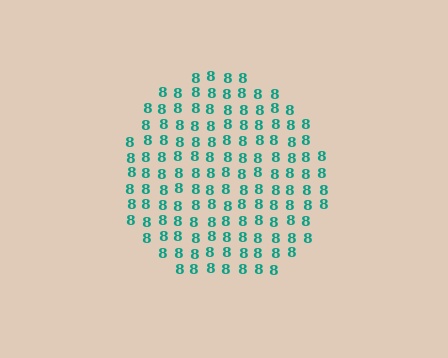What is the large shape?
The large shape is a circle.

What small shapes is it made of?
It is made of small digit 8's.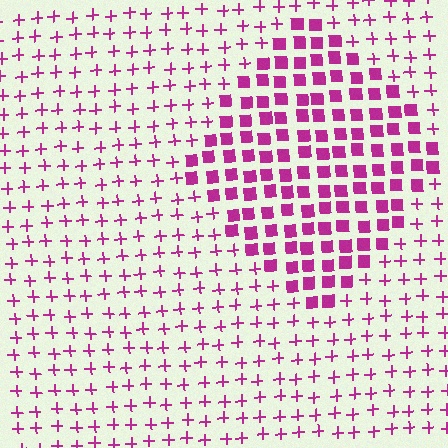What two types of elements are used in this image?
The image uses squares inside the diamond region and plus signs outside it.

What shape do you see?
I see a diamond.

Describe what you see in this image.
The image is filled with small magenta elements arranged in a uniform grid. A diamond-shaped region contains squares, while the surrounding area contains plus signs. The boundary is defined purely by the change in element shape.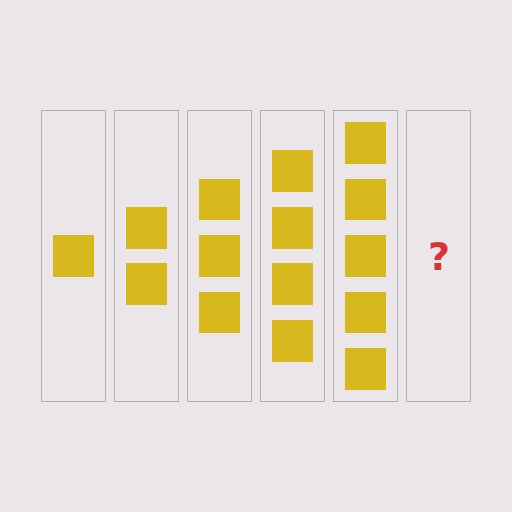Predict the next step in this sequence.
The next step is 6 squares.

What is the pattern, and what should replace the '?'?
The pattern is that each step adds one more square. The '?' should be 6 squares.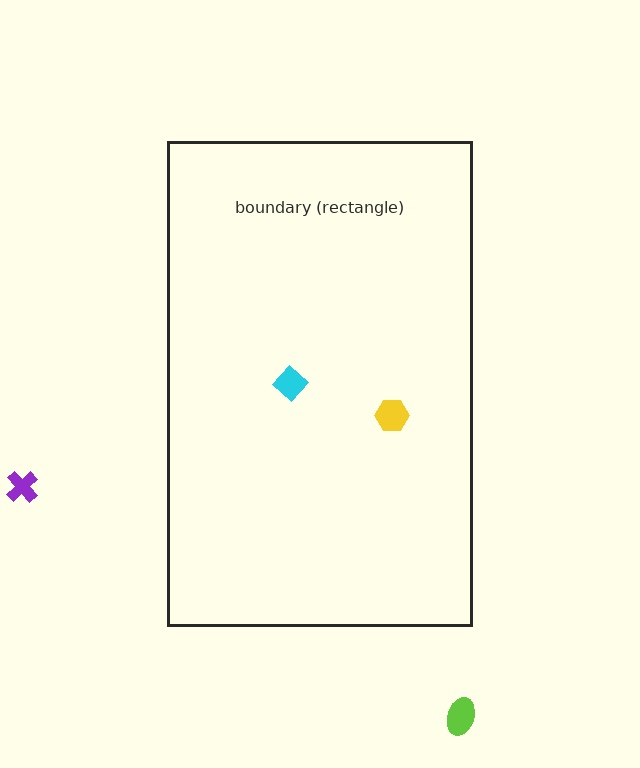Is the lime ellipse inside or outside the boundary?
Outside.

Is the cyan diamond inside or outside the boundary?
Inside.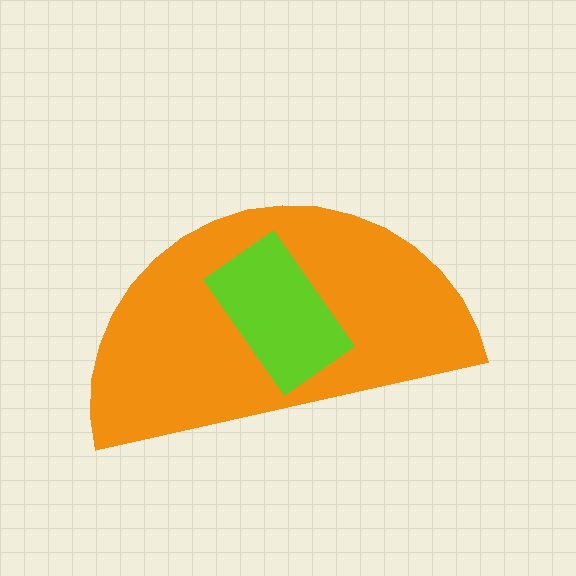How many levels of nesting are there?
2.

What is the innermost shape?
The lime rectangle.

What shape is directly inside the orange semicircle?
The lime rectangle.